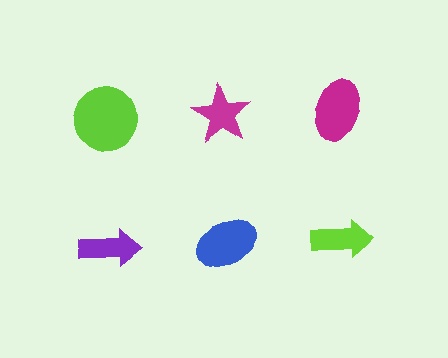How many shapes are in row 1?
3 shapes.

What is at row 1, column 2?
A magenta star.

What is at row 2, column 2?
A blue ellipse.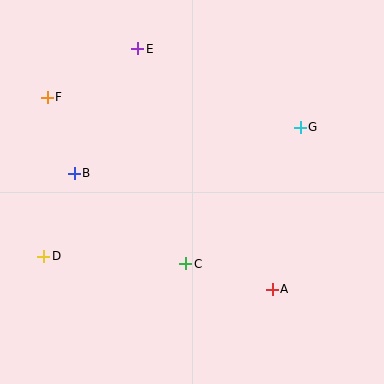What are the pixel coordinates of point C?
Point C is at (186, 264).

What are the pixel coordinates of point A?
Point A is at (272, 289).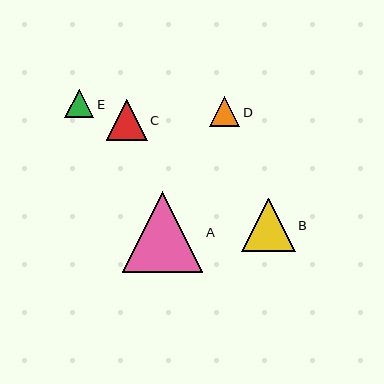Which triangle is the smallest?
Triangle E is the smallest with a size of approximately 29 pixels.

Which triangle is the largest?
Triangle A is the largest with a size of approximately 80 pixels.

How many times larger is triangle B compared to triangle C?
Triangle B is approximately 1.3 times the size of triangle C.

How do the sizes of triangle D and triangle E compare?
Triangle D and triangle E are approximately the same size.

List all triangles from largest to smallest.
From largest to smallest: A, B, C, D, E.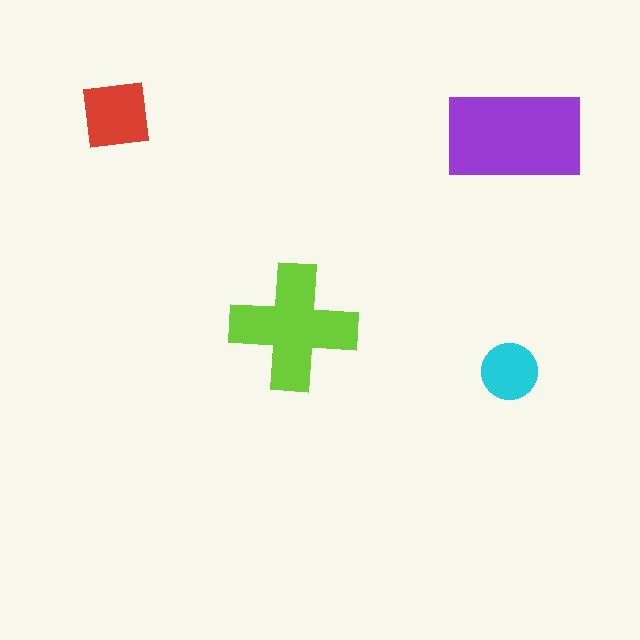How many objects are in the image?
There are 4 objects in the image.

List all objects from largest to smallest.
The purple rectangle, the lime cross, the red square, the cyan circle.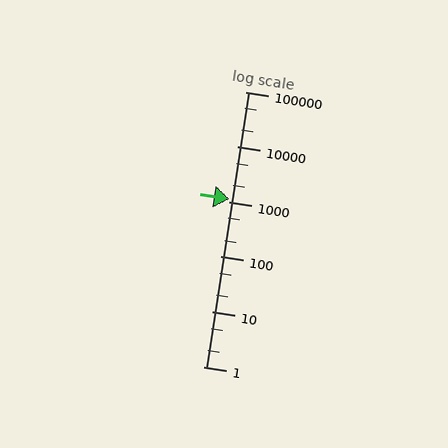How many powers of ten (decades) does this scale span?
The scale spans 5 decades, from 1 to 100000.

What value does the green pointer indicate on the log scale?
The pointer indicates approximately 1100.